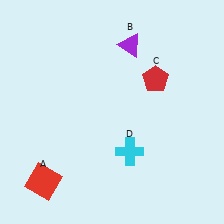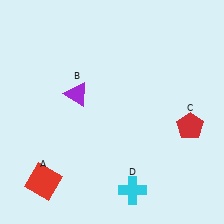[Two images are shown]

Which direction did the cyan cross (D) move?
The cyan cross (D) moved down.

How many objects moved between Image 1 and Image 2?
3 objects moved between the two images.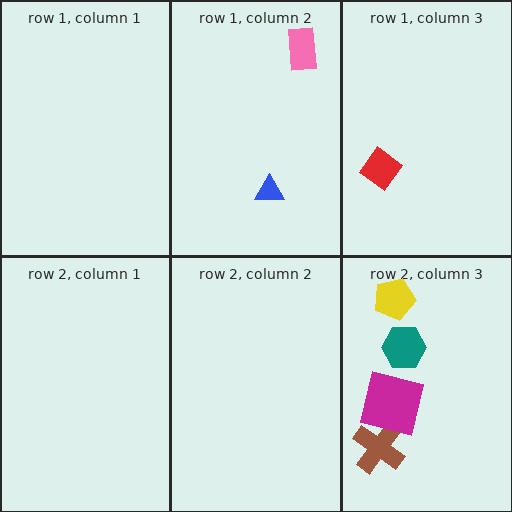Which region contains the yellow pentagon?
The row 2, column 3 region.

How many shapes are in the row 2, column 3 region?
4.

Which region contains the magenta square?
The row 2, column 3 region.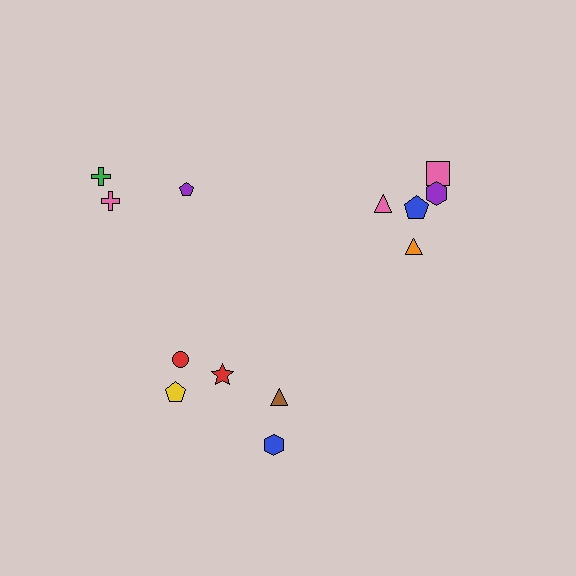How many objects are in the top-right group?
There are 5 objects.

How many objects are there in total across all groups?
There are 13 objects.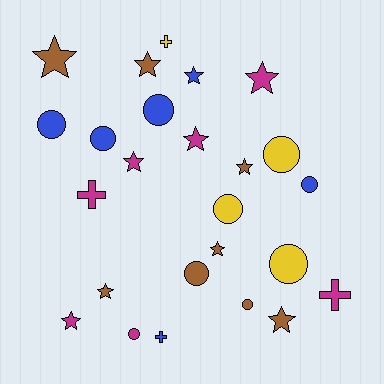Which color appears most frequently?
Brown, with 8 objects.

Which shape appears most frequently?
Star, with 11 objects.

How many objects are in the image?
There are 25 objects.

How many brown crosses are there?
There are no brown crosses.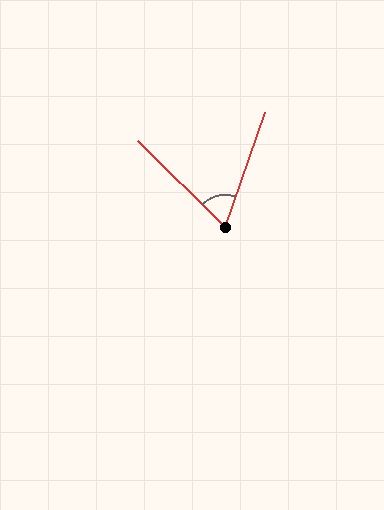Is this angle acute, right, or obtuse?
It is acute.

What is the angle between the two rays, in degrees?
Approximately 65 degrees.